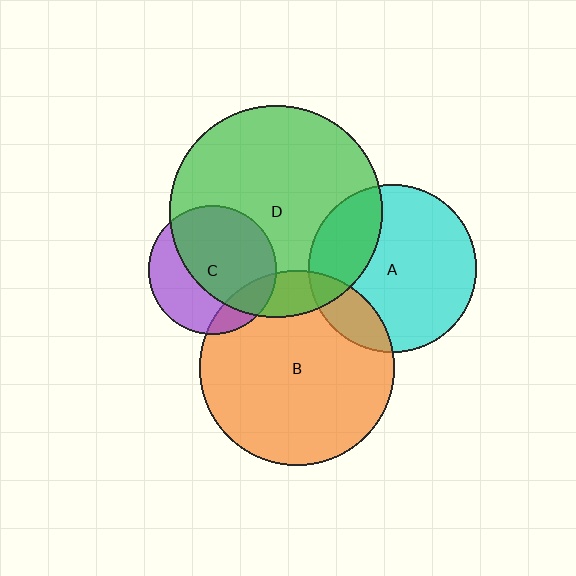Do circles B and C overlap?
Yes.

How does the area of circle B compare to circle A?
Approximately 1.4 times.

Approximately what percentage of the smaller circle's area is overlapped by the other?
Approximately 15%.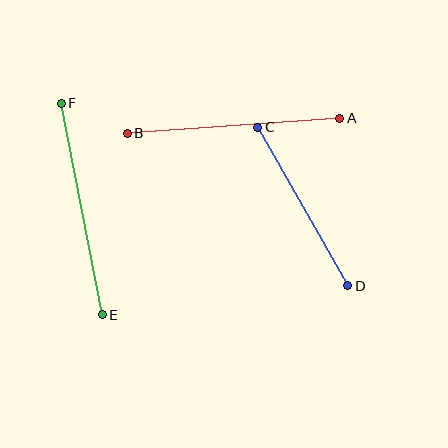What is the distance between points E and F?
The distance is approximately 215 pixels.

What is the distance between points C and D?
The distance is approximately 182 pixels.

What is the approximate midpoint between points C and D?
The midpoint is at approximately (303, 207) pixels.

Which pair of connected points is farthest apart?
Points E and F are farthest apart.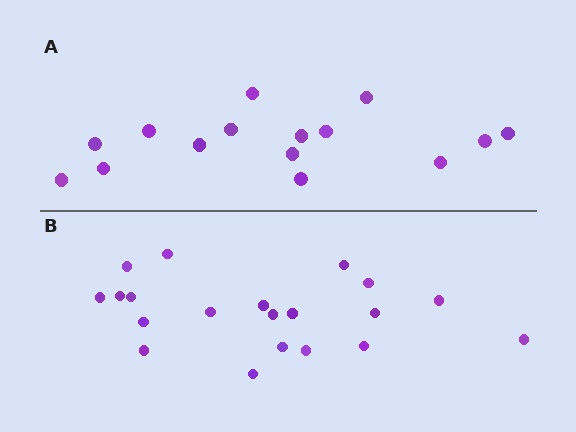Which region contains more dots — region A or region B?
Region B (the bottom region) has more dots.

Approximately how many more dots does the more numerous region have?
Region B has about 5 more dots than region A.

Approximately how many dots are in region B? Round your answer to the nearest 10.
About 20 dots.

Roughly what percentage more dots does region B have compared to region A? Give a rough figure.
About 35% more.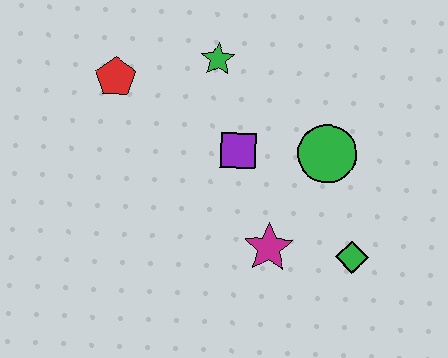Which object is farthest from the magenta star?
The red pentagon is farthest from the magenta star.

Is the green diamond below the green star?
Yes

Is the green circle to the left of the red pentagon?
No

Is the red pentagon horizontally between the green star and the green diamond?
No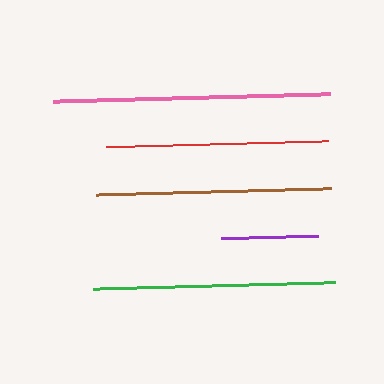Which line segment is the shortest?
The purple line is the shortest at approximately 97 pixels.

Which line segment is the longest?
The pink line is the longest at approximately 279 pixels.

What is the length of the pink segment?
The pink segment is approximately 279 pixels long.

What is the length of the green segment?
The green segment is approximately 242 pixels long.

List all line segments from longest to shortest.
From longest to shortest: pink, green, brown, red, purple.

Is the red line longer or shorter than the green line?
The green line is longer than the red line.